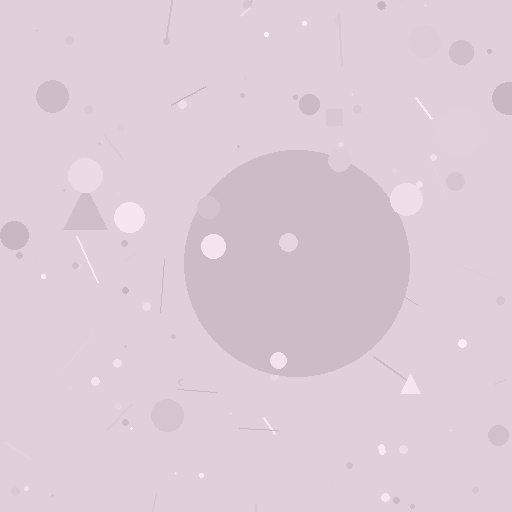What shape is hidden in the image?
A circle is hidden in the image.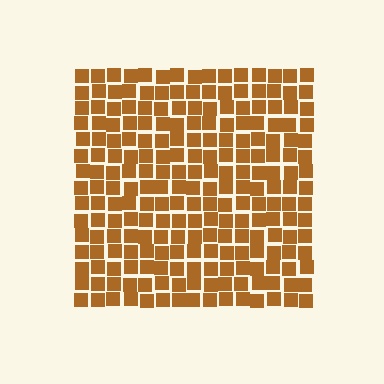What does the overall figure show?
The overall figure shows a square.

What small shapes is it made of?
It is made of small squares.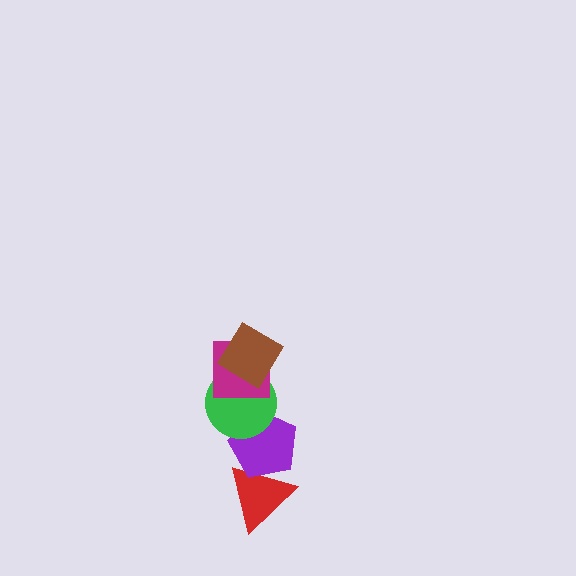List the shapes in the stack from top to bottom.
From top to bottom: the brown diamond, the magenta square, the green circle, the purple pentagon, the red triangle.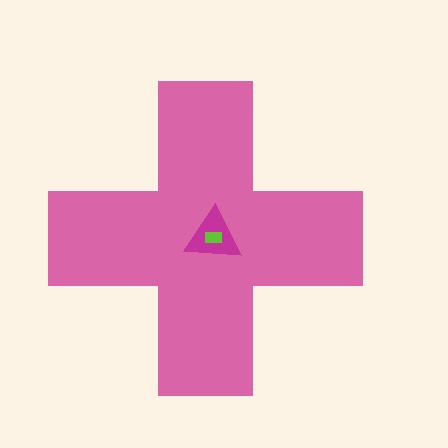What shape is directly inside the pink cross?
The magenta triangle.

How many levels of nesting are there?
3.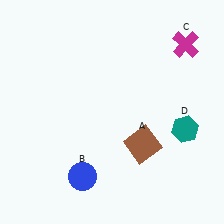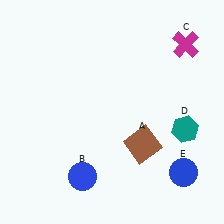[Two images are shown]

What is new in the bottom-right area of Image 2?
A blue circle (E) was added in the bottom-right area of Image 2.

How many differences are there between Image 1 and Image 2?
There is 1 difference between the two images.